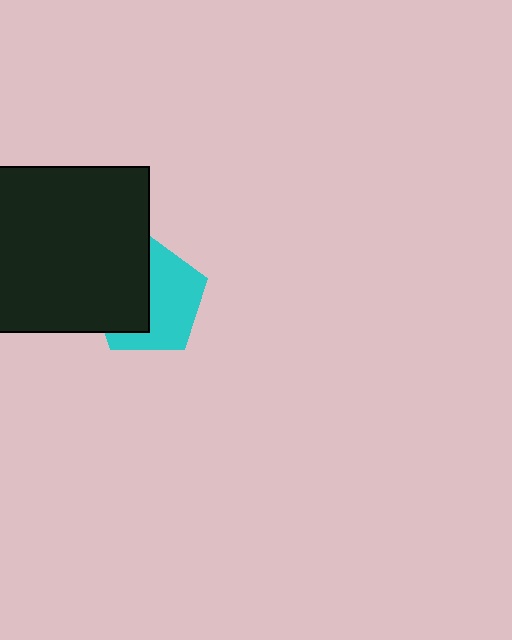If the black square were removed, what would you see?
You would see the complete cyan pentagon.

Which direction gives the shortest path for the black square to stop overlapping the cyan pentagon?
Moving left gives the shortest separation.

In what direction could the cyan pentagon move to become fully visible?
The cyan pentagon could move right. That would shift it out from behind the black square entirely.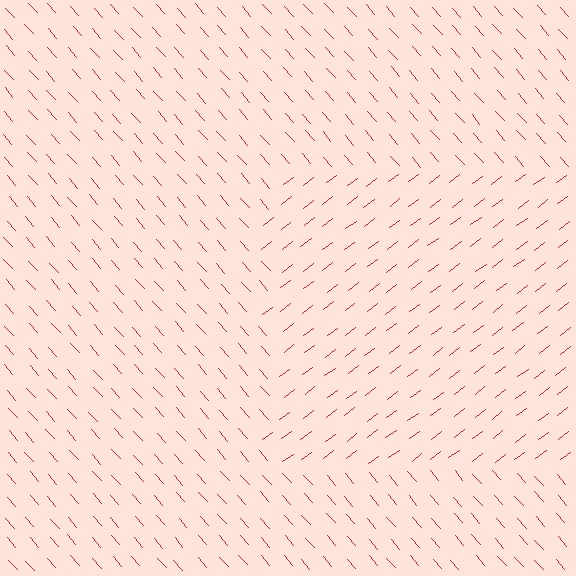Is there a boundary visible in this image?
Yes, there is a texture boundary formed by a change in line orientation.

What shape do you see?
I see a rectangle.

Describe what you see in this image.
The image is filled with small red line segments. A rectangle region in the image has lines oriented differently from the surrounding lines, creating a visible texture boundary.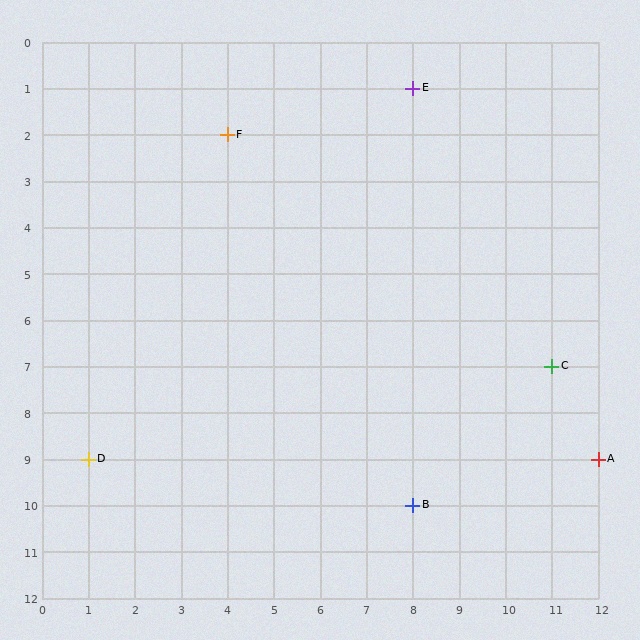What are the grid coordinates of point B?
Point B is at grid coordinates (8, 10).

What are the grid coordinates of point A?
Point A is at grid coordinates (12, 9).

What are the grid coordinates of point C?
Point C is at grid coordinates (11, 7).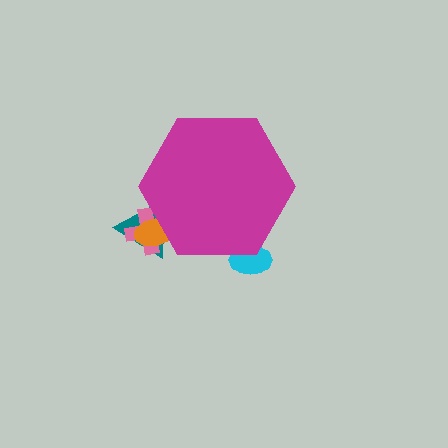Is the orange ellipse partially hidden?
Yes, the orange ellipse is partially hidden behind the magenta hexagon.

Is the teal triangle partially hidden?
Yes, the teal triangle is partially hidden behind the magenta hexagon.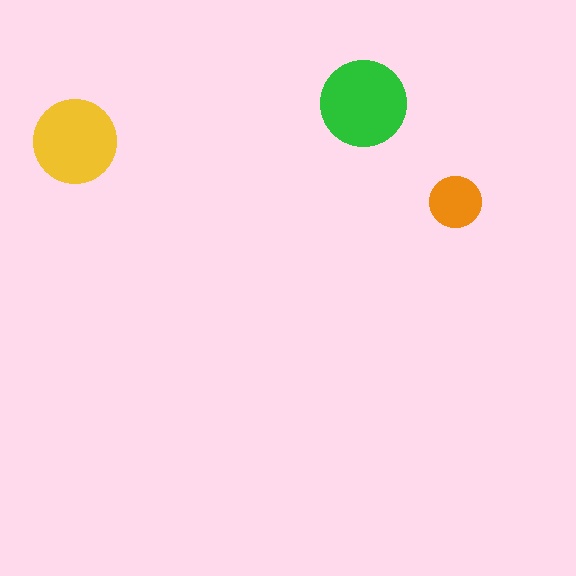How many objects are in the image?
There are 3 objects in the image.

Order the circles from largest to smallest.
the green one, the yellow one, the orange one.